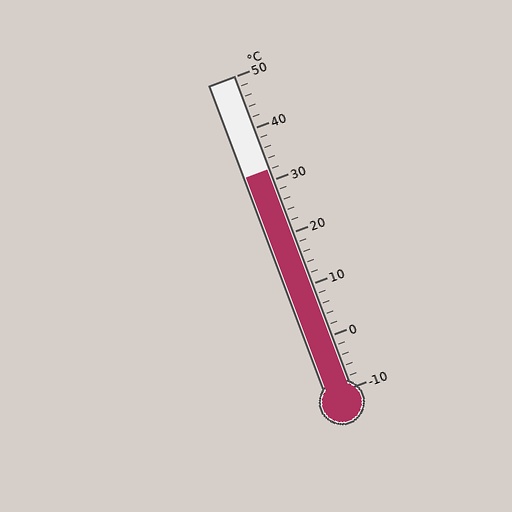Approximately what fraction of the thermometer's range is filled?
The thermometer is filled to approximately 70% of its range.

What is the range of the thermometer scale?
The thermometer scale ranges from -10°C to 50°C.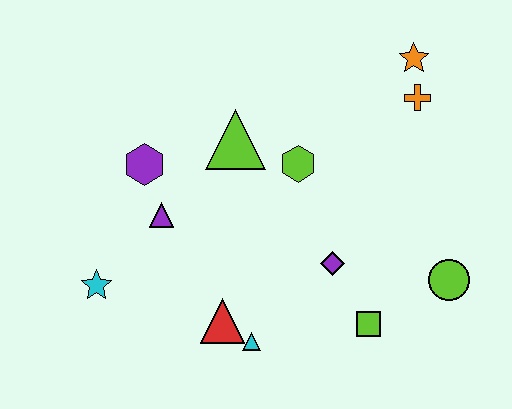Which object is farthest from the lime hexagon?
The cyan star is farthest from the lime hexagon.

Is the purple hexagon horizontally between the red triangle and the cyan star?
Yes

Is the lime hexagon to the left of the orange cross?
Yes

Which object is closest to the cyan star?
The purple triangle is closest to the cyan star.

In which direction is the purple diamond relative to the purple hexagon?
The purple diamond is to the right of the purple hexagon.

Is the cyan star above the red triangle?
Yes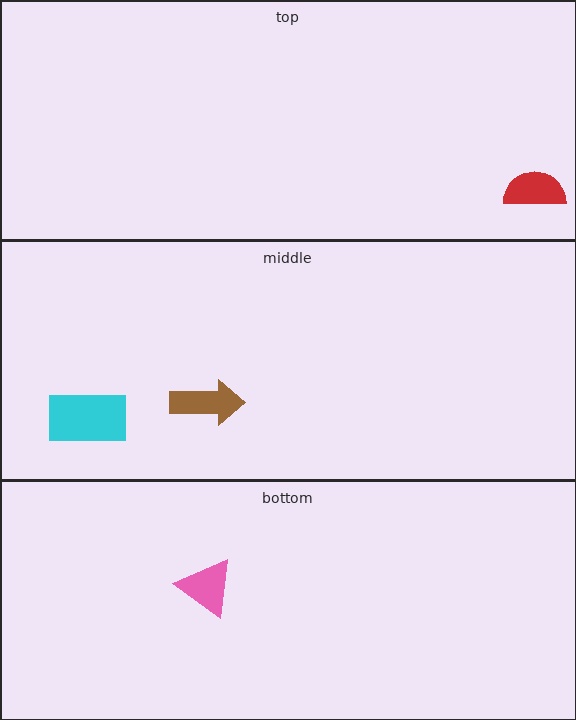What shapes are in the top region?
The red semicircle.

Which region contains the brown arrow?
The middle region.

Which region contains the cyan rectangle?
The middle region.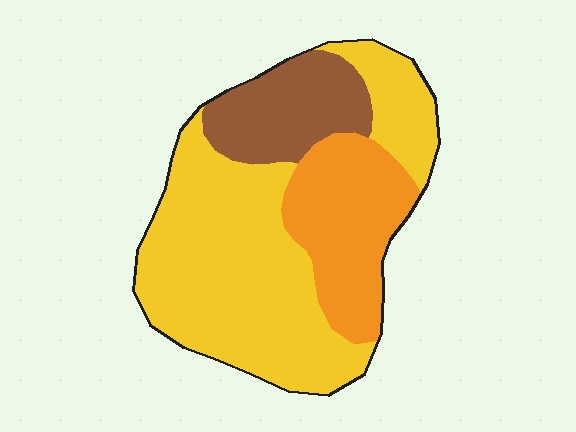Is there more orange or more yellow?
Yellow.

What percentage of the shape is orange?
Orange covers 24% of the shape.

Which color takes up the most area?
Yellow, at roughly 60%.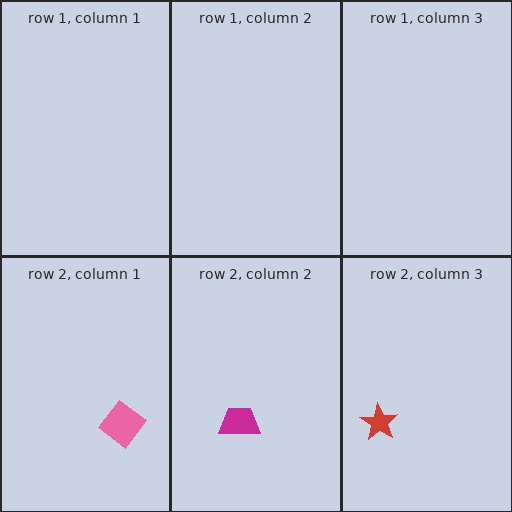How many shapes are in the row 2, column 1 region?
1.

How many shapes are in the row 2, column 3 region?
1.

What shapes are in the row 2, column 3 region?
The red star.